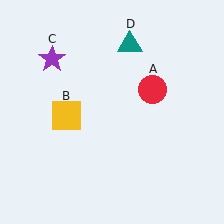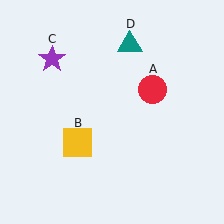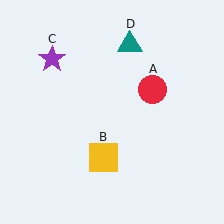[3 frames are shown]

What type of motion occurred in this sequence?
The yellow square (object B) rotated counterclockwise around the center of the scene.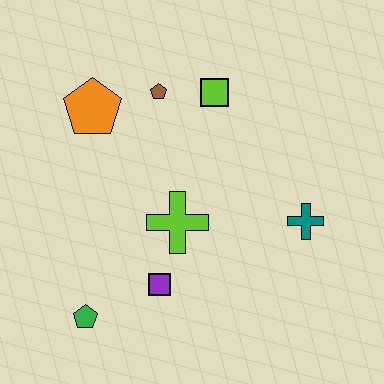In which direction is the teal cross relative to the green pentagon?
The teal cross is to the right of the green pentagon.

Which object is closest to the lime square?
The brown pentagon is closest to the lime square.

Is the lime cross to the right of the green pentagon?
Yes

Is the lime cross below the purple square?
No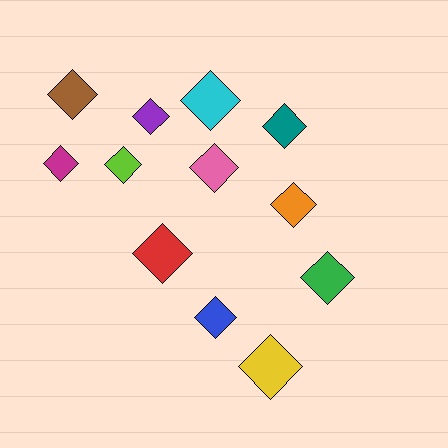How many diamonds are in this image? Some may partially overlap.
There are 12 diamonds.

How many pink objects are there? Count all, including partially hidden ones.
There is 1 pink object.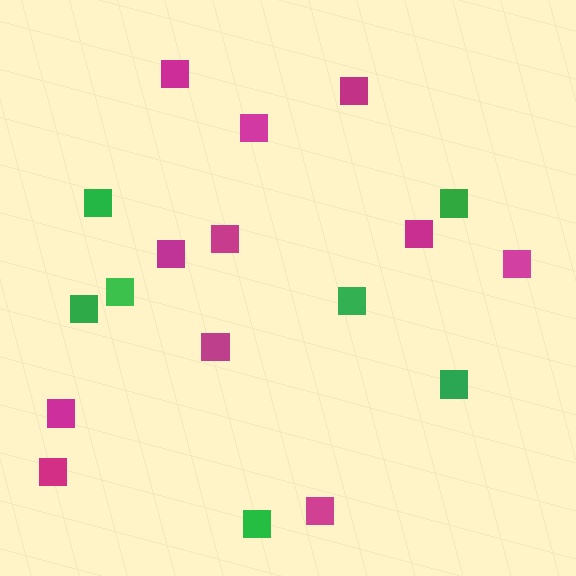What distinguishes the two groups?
There are 2 groups: one group of magenta squares (11) and one group of green squares (7).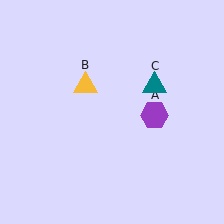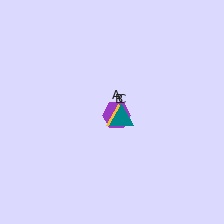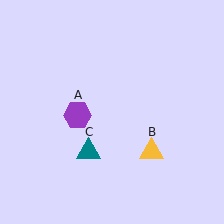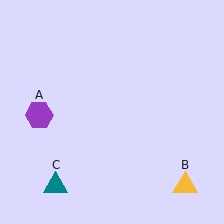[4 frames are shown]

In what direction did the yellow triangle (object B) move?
The yellow triangle (object B) moved down and to the right.